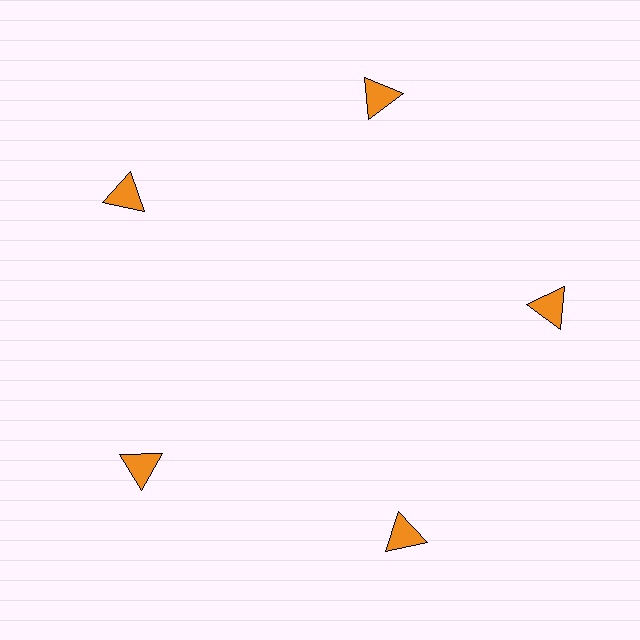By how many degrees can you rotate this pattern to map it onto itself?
The pattern maps onto itself every 72 degrees of rotation.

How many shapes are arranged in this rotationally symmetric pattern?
There are 5 shapes, arranged in 5 groups of 1.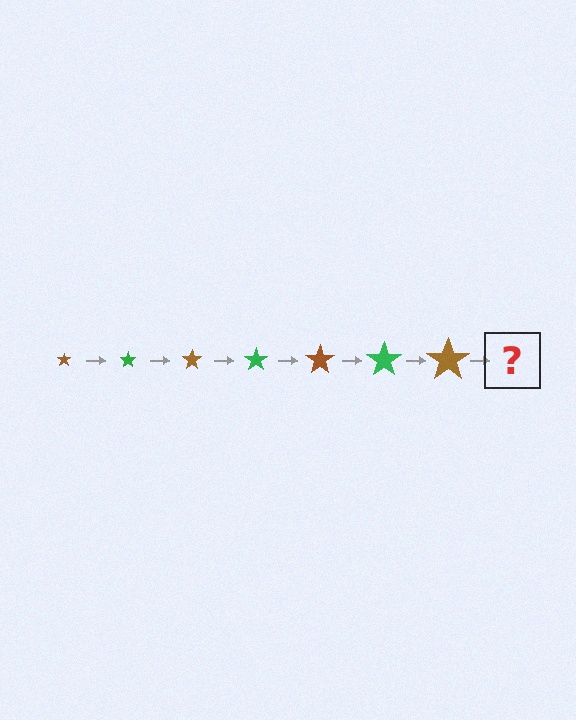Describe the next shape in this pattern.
It should be a green star, larger than the previous one.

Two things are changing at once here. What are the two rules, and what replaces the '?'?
The two rules are that the star grows larger each step and the color cycles through brown and green. The '?' should be a green star, larger than the previous one.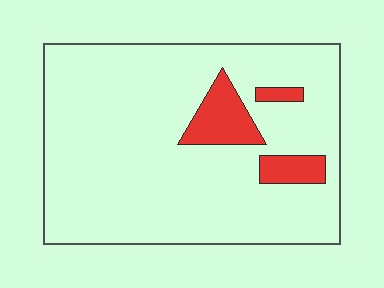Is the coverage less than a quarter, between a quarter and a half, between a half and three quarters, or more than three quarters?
Less than a quarter.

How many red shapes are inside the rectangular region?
3.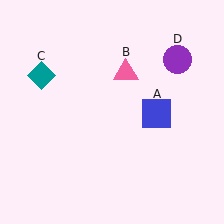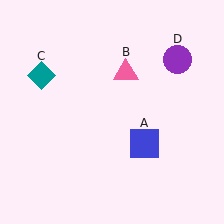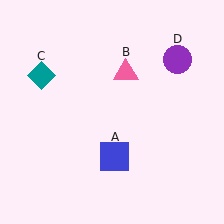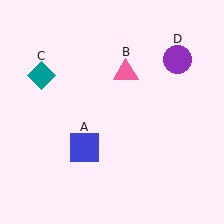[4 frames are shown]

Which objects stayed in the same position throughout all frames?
Pink triangle (object B) and teal diamond (object C) and purple circle (object D) remained stationary.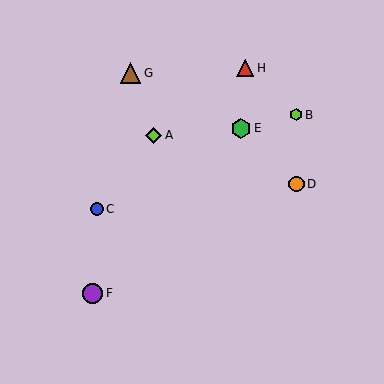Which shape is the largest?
The brown triangle (labeled G) is the largest.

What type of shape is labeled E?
Shape E is a green hexagon.